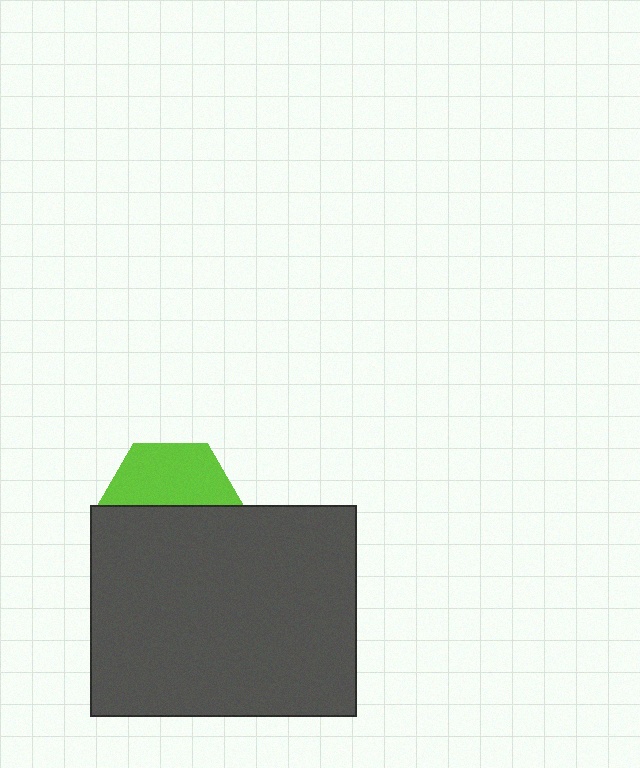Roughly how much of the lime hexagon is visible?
About half of it is visible (roughly 48%).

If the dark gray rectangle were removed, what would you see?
You would see the complete lime hexagon.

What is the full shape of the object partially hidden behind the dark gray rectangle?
The partially hidden object is a lime hexagon.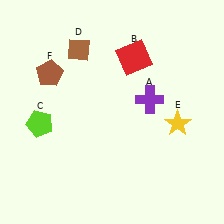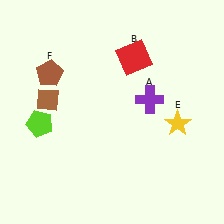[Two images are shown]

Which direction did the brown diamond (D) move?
The brown diamond (D) moved down.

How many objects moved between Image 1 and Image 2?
1 object moved between the two images.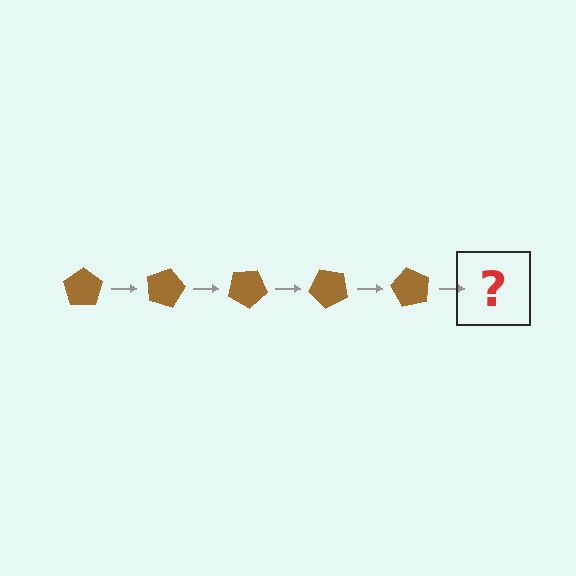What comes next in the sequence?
The next element should be a brown pentagon rotated 75 degrees.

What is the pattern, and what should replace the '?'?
The pattern is that the pentagon rotates 15 degrees each step. The '?' should be a brown pentagon rotated 75 degrees.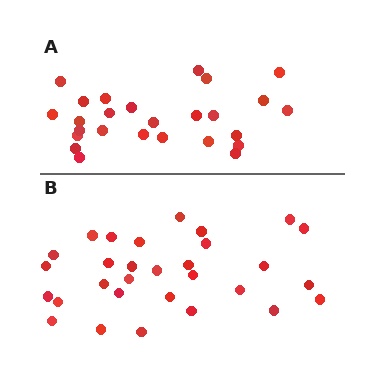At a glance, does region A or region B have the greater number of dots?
Region B (the bottom region) has more dots.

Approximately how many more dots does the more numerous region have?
Region B has about 4 more dots than region A.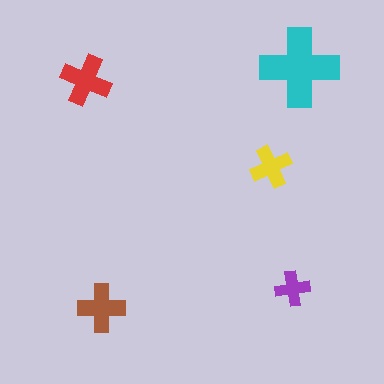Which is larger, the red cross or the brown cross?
The red one.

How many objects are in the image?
There are 5 objects in the image.